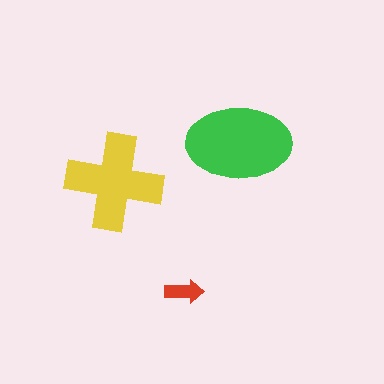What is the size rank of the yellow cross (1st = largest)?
2nd.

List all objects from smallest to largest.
The red arrow, the yellow cross, the green ellipse.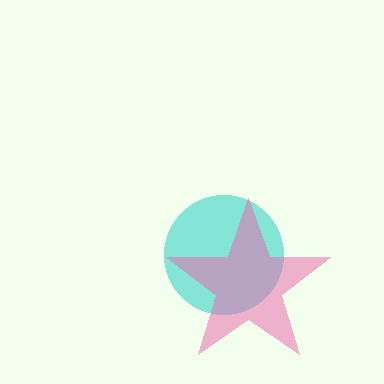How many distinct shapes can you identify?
There are 2 distinct shapes: a cyan circle, a pink star.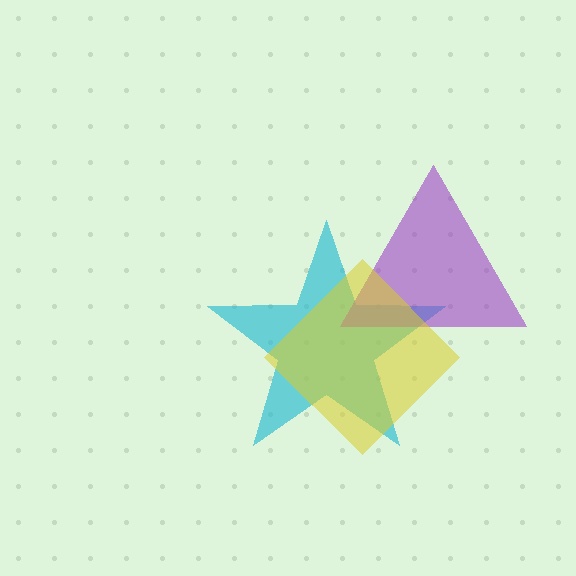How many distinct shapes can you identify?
There are 3 distinct shapes: a cyan star, a purple triangle, a yellow diamond.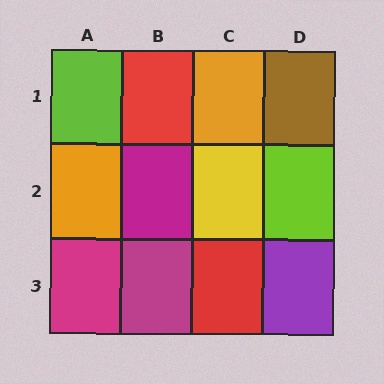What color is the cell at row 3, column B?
Magenta.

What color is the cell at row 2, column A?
Orange.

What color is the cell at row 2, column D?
Lime.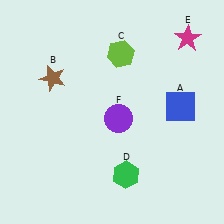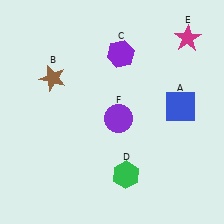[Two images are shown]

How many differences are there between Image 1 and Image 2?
There is 1 difference between the two images.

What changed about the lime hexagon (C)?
In Image 1, C is lime. In Image 2, it changed to purple.